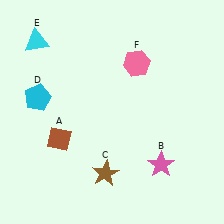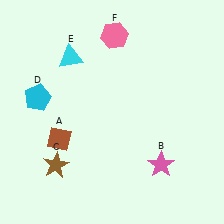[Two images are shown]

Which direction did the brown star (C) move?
The brown star (C) moved left.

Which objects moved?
The objects that moved are: the brown star (C), the cyan triangle (E), the pink hexagon (F).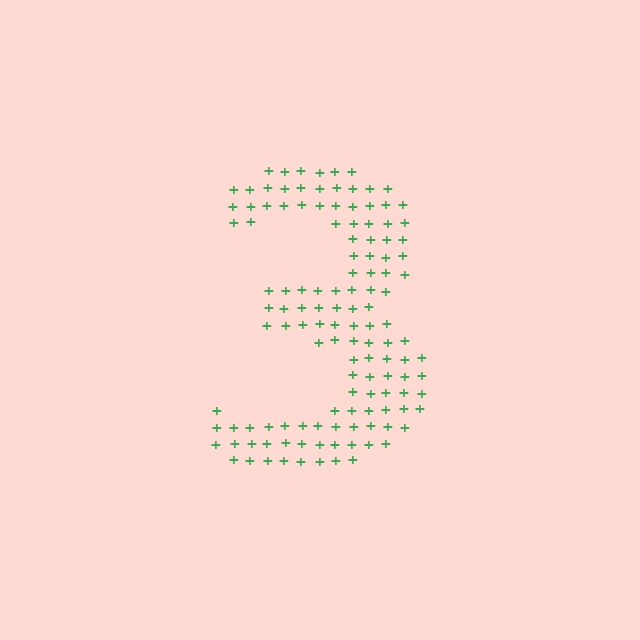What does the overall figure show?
The overall figure shows the digit 3.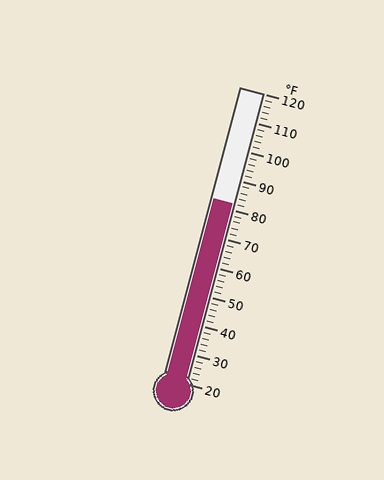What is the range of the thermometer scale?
The thermometer scale ranges from 20°F to 120°F.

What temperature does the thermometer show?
The thermometer shows approximately 82°F.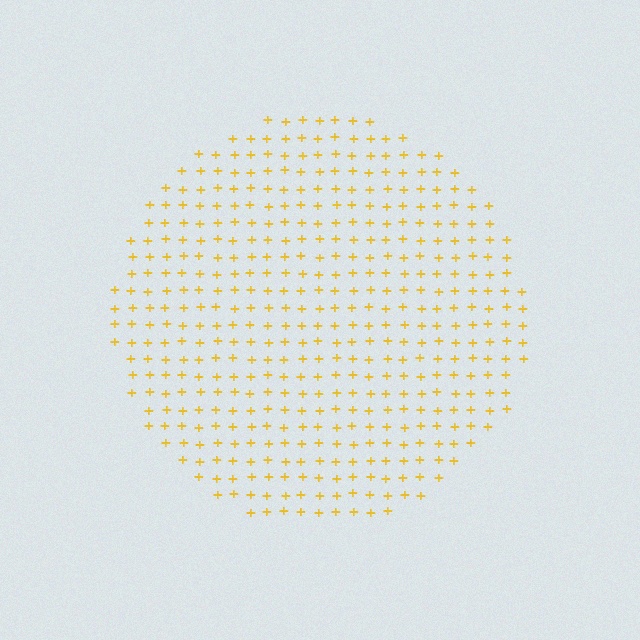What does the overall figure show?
The overall figure shows a circle.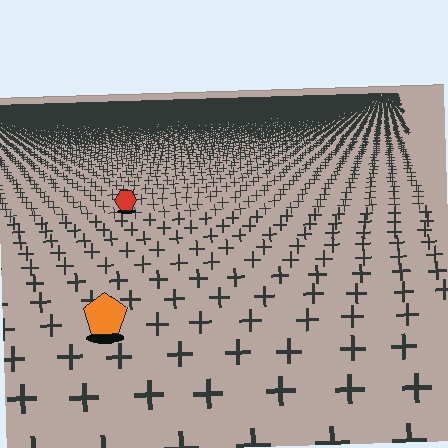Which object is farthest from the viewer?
The red hexagon is farthest from the viewer. It appears smaller and the ground texture around it is denser.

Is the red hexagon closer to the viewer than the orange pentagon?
No. The orange pentagon is closer — you can tell from the texture gradient: the ground texture is coarser near it.